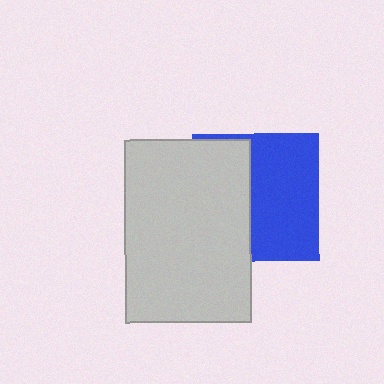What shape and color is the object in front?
The object in front is a light gray rectangle.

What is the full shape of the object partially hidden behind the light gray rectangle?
The partially hidden object is a blue square.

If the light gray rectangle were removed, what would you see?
You would see the complete blue square.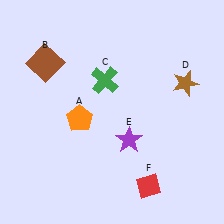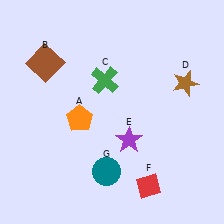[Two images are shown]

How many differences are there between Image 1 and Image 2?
There is 1 difference between the two images.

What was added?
A teal circle (G) was added in Image 2.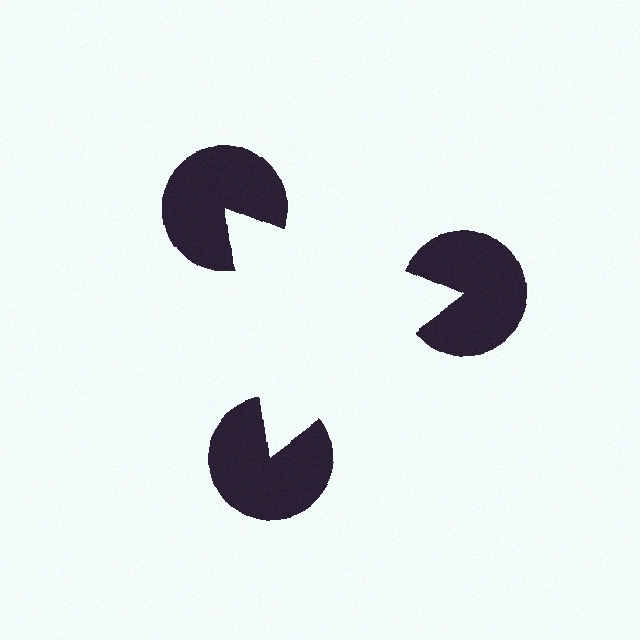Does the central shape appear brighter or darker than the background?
It typically appears slightly brighter than the background, even though no actual brightness change is drawn.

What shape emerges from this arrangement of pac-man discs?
An illusory triangle — its edges are inferred from the aligned wedge cuts in the pac-man discs, not physically drawn.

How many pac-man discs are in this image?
There are 3 — one at each vertex of the illusory triangle.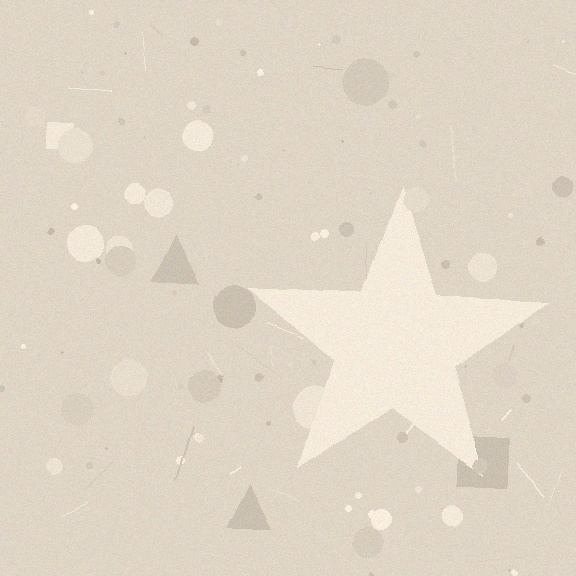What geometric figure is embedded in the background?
A star is embedded in the background.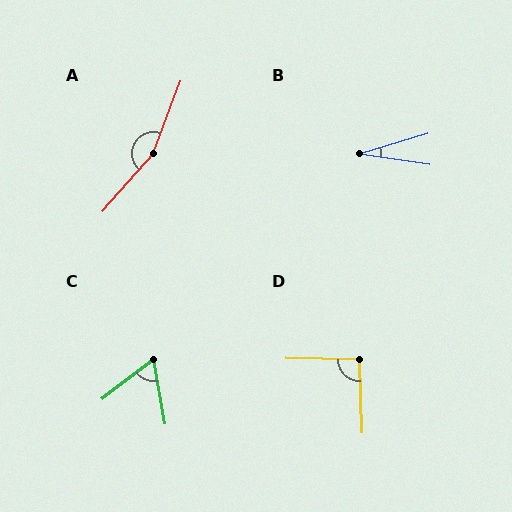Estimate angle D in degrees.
Approximately 93 degrees.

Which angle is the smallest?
B, at approximately 24 degrees.